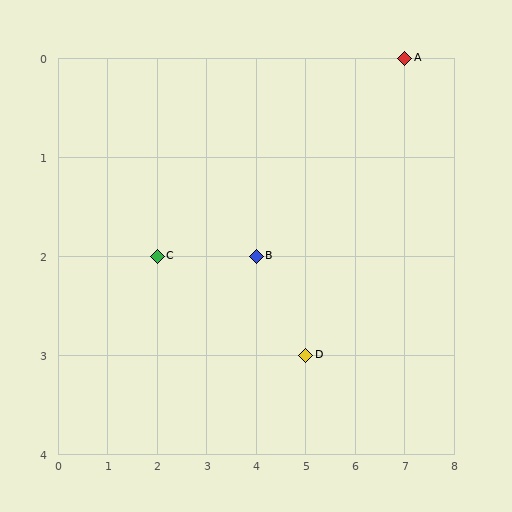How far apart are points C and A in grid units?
Points C and A are 5 columns and 2 rows apart (about 5.4 grid units diagonally).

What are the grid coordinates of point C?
Point C is at grid coordinates (2, 2).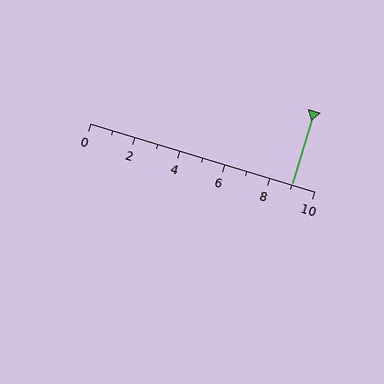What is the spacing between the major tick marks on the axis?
The major ticks are spaced 2 apart.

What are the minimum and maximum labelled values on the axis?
The axis runs from 0 to 10.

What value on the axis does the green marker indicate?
The marker indicates approximately 9.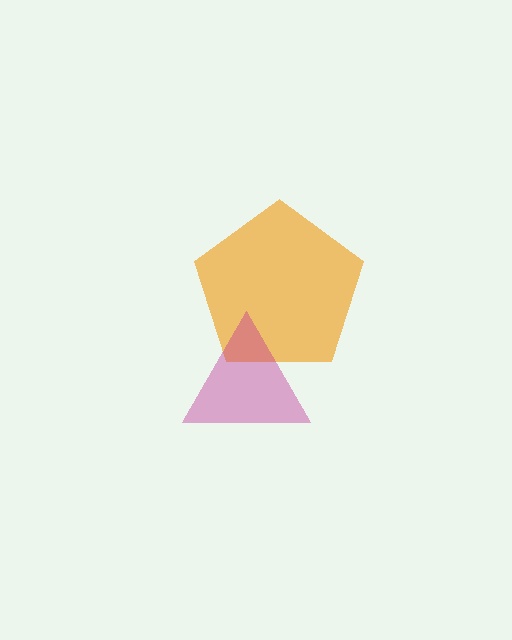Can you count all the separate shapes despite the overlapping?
Yes, there are 2 separate shapes.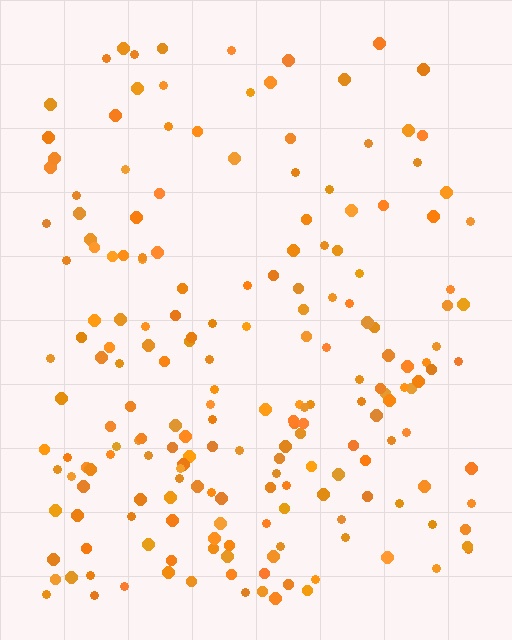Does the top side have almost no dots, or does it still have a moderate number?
Still a moderate number, just noticeably fewer than the bottom.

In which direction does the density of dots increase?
From top to bottom, with the bottom side densest.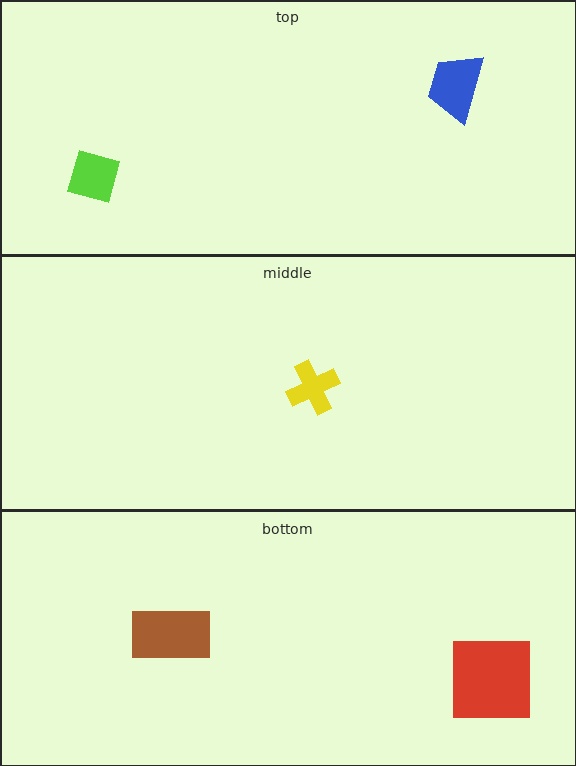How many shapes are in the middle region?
1.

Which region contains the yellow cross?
The middle region.